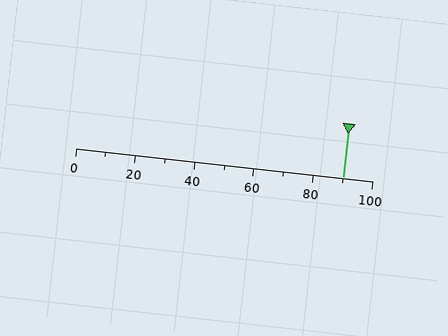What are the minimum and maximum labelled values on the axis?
The axis runs from 0 to 100.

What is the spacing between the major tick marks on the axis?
The major ticks are spaced 20 apart.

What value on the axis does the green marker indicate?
The marker indicates approximately 90.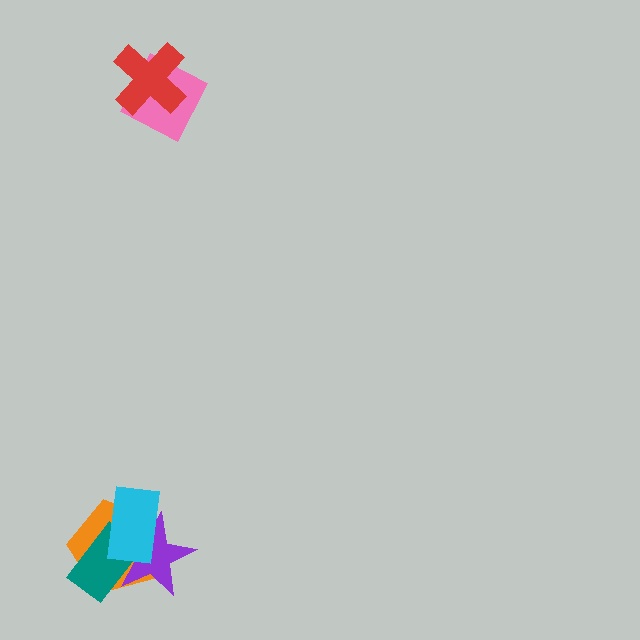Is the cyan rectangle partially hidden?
No, no other shape covers it.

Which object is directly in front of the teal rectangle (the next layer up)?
The purple star is directly in front of the teal rectangle.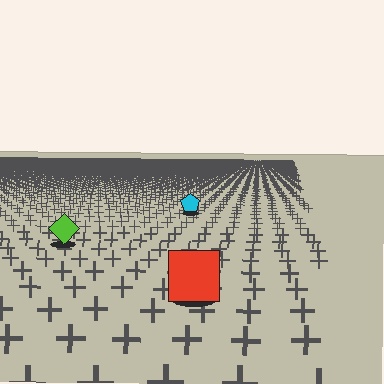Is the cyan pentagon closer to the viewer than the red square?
No. The red square is closer — you can tell from the texture gradient: the ground texture is coarser near it.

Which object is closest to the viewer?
The red square is closest. The texture marks near it are larger and more spread out.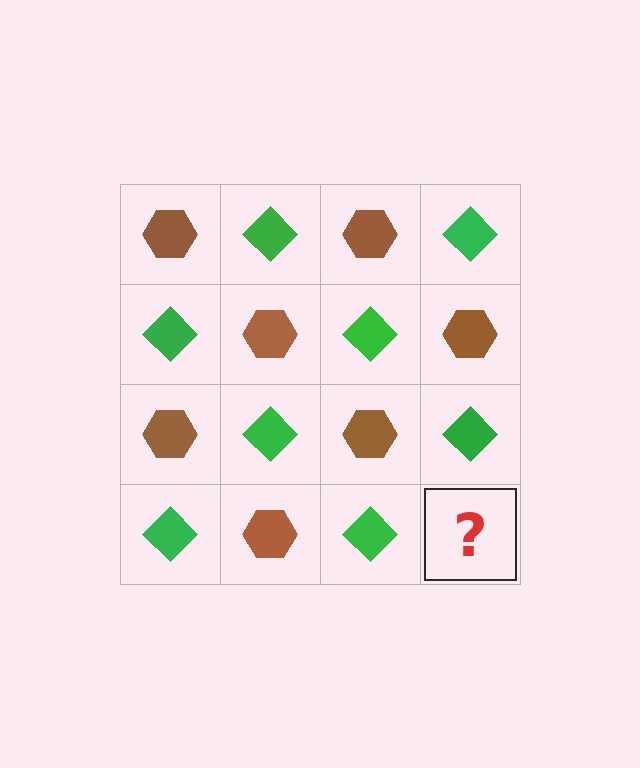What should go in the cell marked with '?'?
The missing cell should contain a brown hexagon.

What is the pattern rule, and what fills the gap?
The rule is that it alternates brown hexagon and green diamond in a checkerboard pattern. The gap should be filled with a brown hexagon.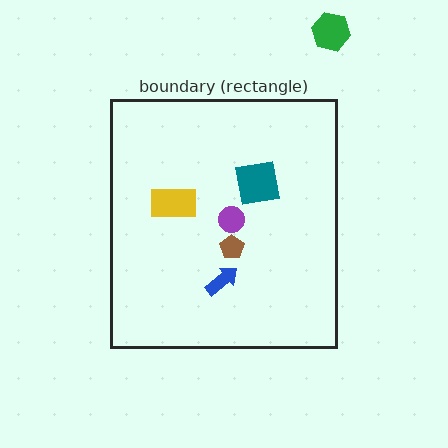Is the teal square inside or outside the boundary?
Inside.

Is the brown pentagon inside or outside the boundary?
Inside.